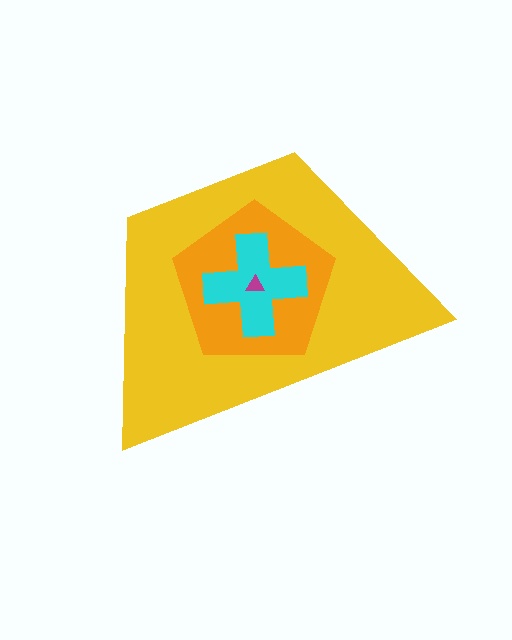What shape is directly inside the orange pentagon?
The cyan cross.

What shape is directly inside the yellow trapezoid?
The orange pentagon.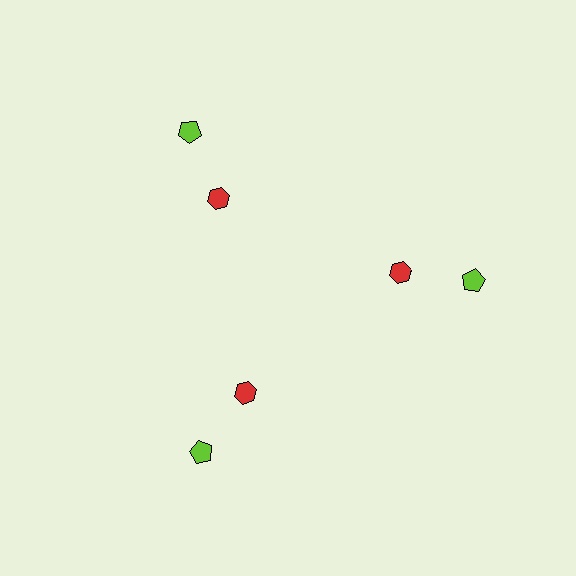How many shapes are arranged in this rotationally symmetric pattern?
There are 6 shapes, arranged in 3 groups of 2.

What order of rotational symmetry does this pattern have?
This pattern has 3-fold rotational symmetry.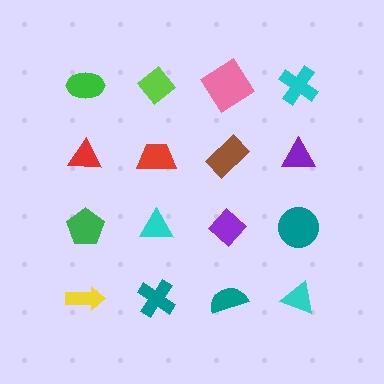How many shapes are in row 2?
4 shapes.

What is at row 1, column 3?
A pink diamond.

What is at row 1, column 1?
A green ellipse.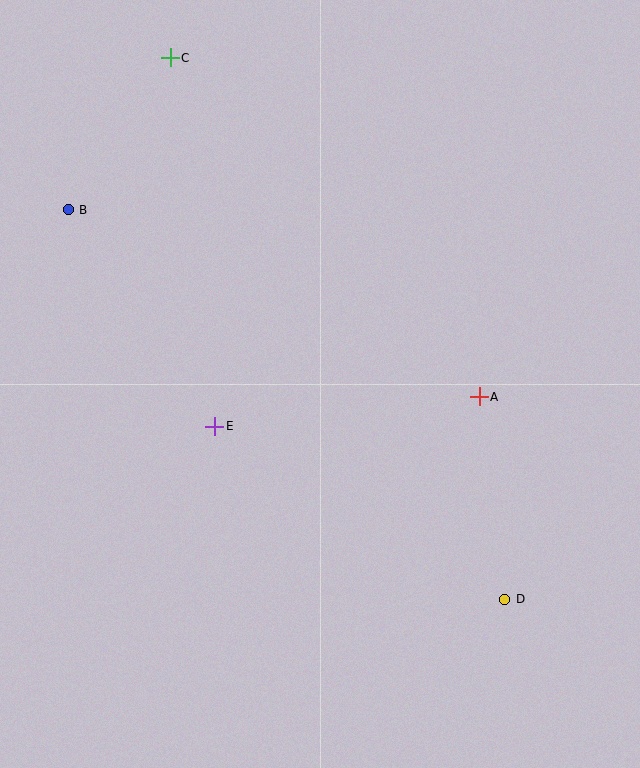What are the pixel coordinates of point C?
Point C is at (170, 58).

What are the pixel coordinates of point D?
Point D is at (505, 599).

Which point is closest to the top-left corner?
Point C is closest to the top-left corner.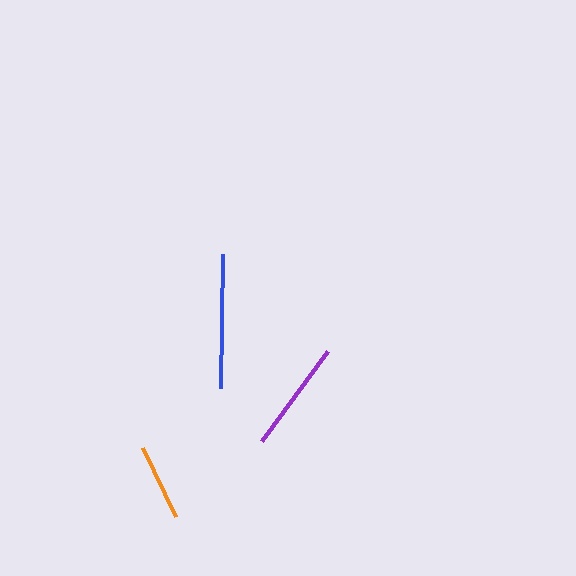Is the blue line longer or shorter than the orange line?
The blue line is longer than the orange line.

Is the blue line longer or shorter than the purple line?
The blue line is longer than the purple line.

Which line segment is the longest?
The blue line is the longest at approximately 134 pixels.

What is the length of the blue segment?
The blue segment is approximately 134 pixels long.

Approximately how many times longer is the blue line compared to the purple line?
The blue line is approximately 1.2 times the length of the purple line.